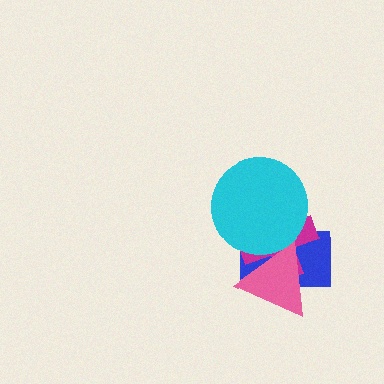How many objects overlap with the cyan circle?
3 objects overlap with the cyan circle.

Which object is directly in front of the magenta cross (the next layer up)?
The pink triangle is directly in front of the magenta cross.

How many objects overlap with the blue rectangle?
3 objects overlap with the blue rectangle.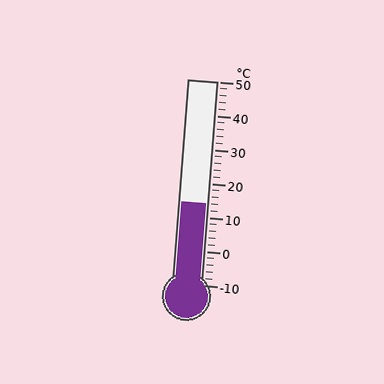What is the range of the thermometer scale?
The thermometer scale ranges from -10°C to 50°C.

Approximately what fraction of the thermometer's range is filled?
The thermometer is filled to approximately 40% of its range.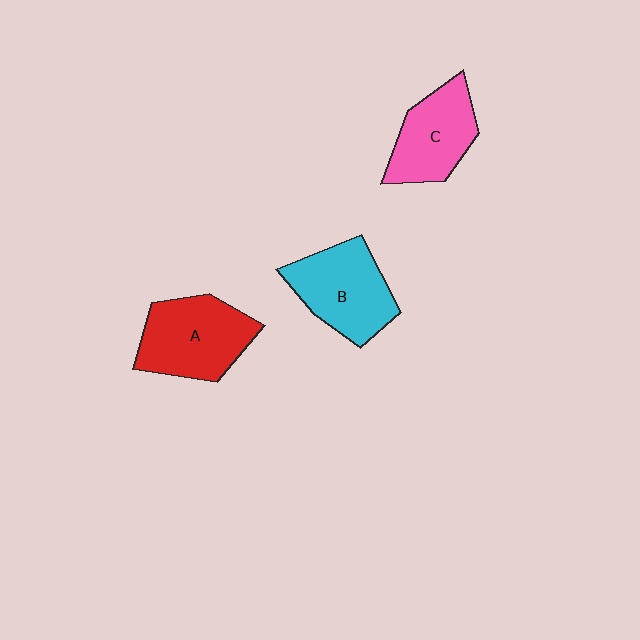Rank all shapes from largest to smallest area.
From largest to smallest: A (red), B (cyan), C (pink).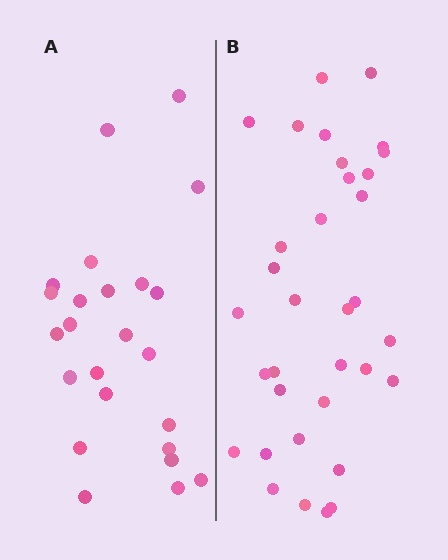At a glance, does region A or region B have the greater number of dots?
Region B (the right region) has more dots.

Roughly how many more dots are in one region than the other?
Region B has roughly 10 or so more dots than region A.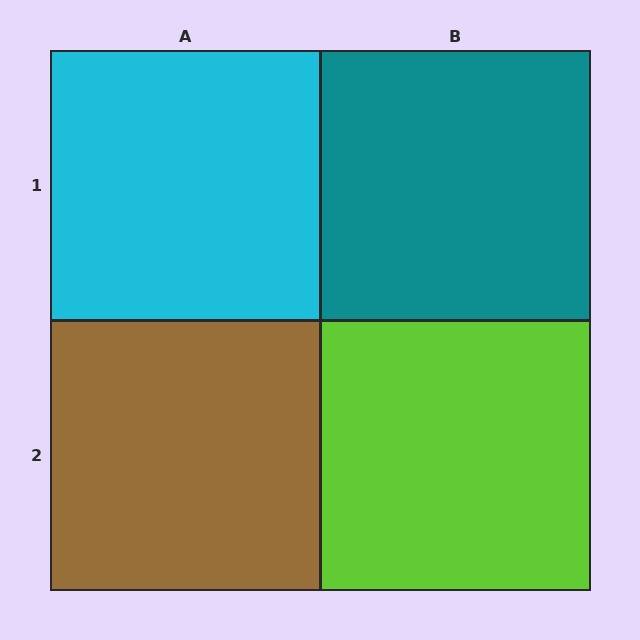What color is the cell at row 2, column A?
Brown.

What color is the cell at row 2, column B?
Lime.